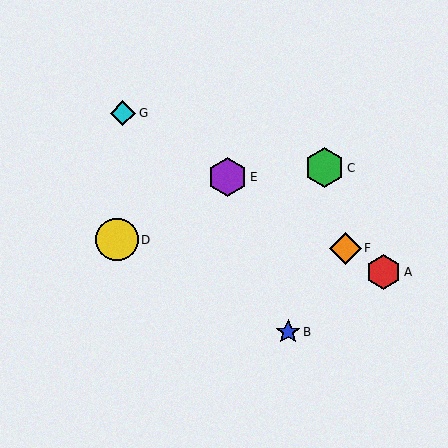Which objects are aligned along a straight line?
Objects A, E, F, G are aligned along a straight line.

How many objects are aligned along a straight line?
4 objects (A, E, F, G) are aligned along a straight line.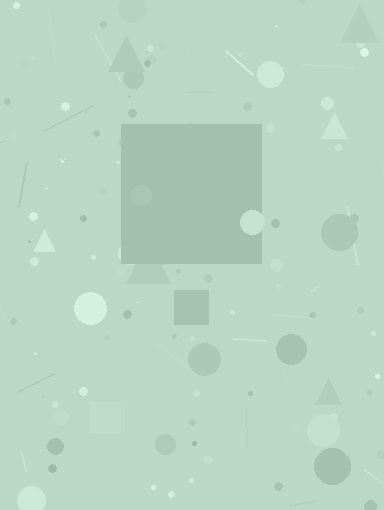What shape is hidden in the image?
A square is hidden in the image.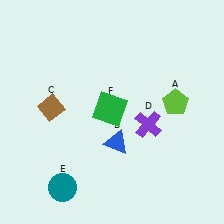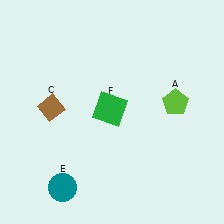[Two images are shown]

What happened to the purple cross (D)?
The purple cross (D) was removed in Image 2. It was in the bottom-right area of Image 1.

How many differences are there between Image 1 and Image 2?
There are 2 differences between the two images.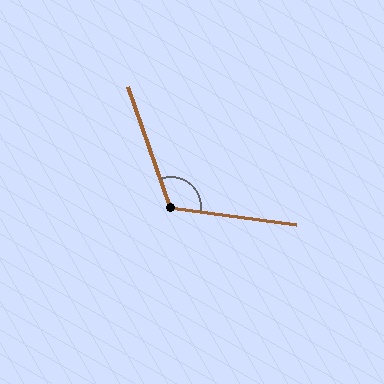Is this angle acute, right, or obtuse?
It is obtuse.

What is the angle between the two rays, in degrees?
Approximately 117 degrees.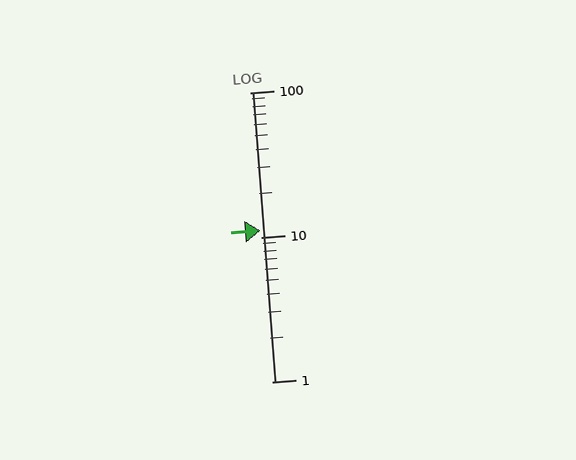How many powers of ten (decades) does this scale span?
The scale spans 2 decades, from 1 to 100.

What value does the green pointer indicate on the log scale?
The pointer indicates approximately 11.